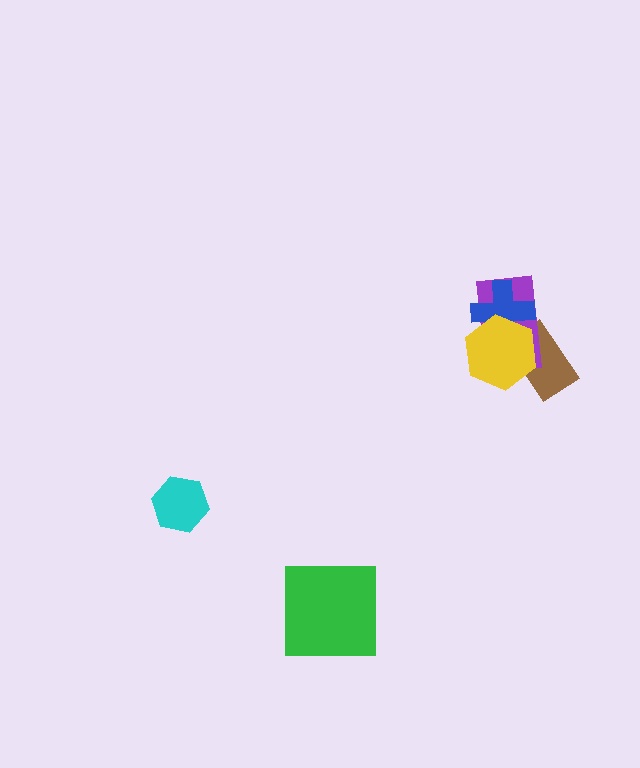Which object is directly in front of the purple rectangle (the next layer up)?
The blue cross is directly in front of the purple rectangle.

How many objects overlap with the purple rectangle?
3 objects overlap with the purple rectangle.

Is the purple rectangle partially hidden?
Yes, it is partially covered by another shape.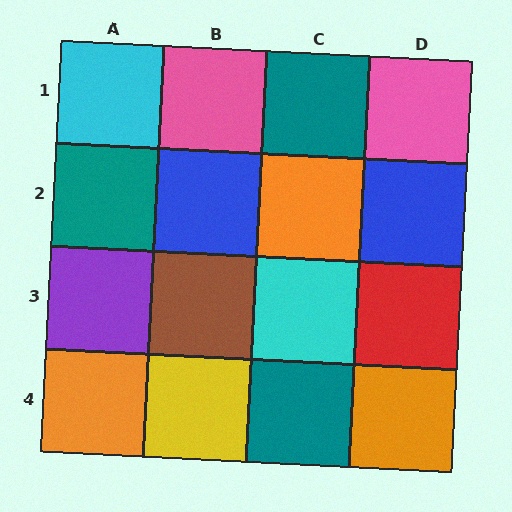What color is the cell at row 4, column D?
Orange.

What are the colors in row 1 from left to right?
Cyan, pink, teal, pink.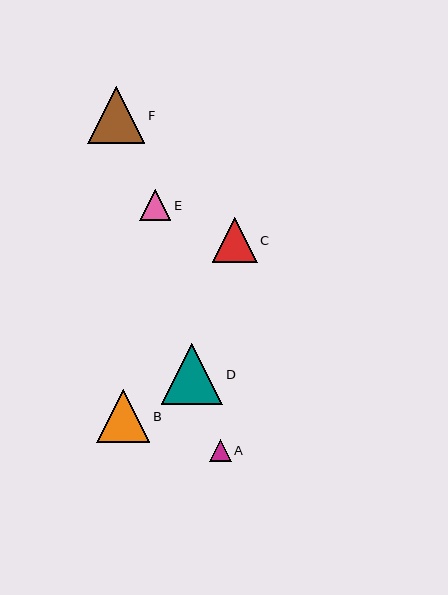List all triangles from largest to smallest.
From largest to smallest: D, F, B, C, E, A.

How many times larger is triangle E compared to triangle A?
Triangle E is approximately 1.4 times the size of triangle A.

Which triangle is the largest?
Triangle D is the largest with a size of approximately 61 pixels.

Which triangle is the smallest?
Triangle A is the smallest with a size of approximately 22 pixels.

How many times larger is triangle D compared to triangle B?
Triangle D is approximately 1.2 times the size of triangle B.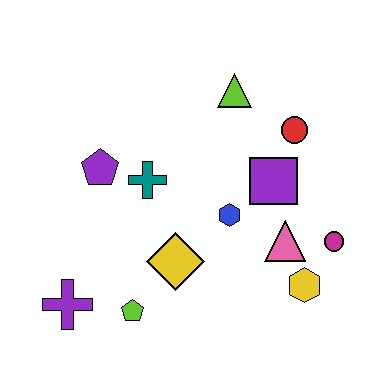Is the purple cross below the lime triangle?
Yes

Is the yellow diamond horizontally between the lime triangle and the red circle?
No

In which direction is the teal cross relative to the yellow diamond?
The teal cross is above the yellow diamond.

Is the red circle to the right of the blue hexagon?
Yes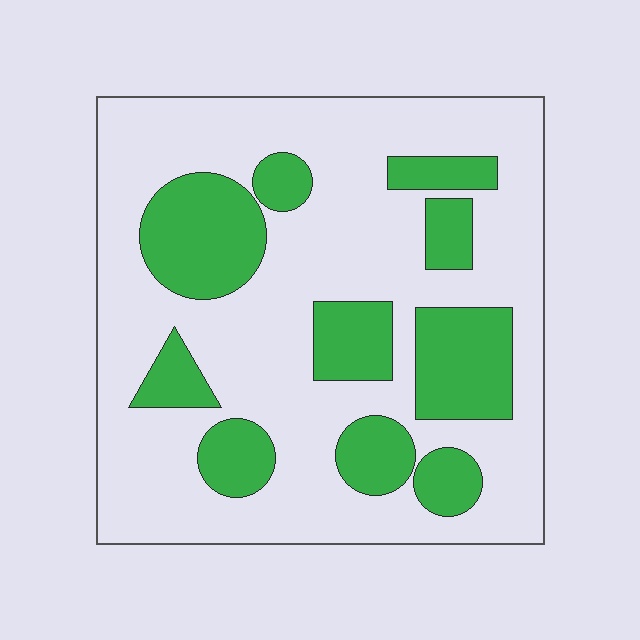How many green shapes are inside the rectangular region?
10.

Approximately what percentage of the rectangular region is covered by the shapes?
Approximately 30%.